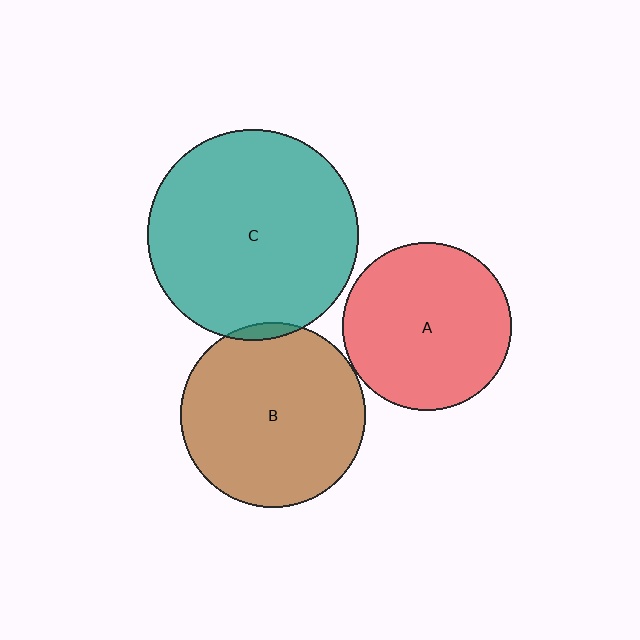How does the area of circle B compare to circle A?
Approximately 1.2 times.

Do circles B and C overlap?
Yes.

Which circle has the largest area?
Circle C (teal).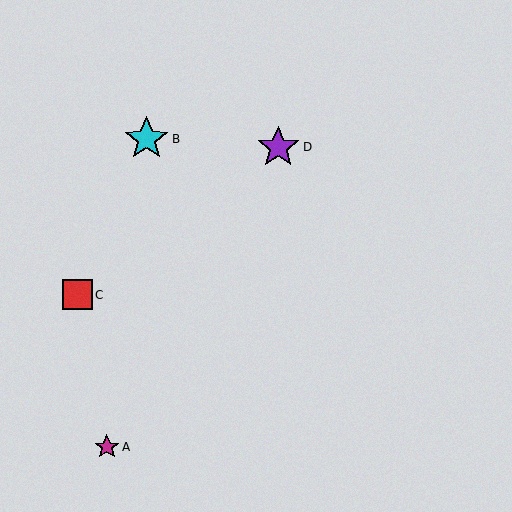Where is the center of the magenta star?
The center of the magenta star is at (107, 447).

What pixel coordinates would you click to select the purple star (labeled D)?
Click at (278, 147) to select the purple star D.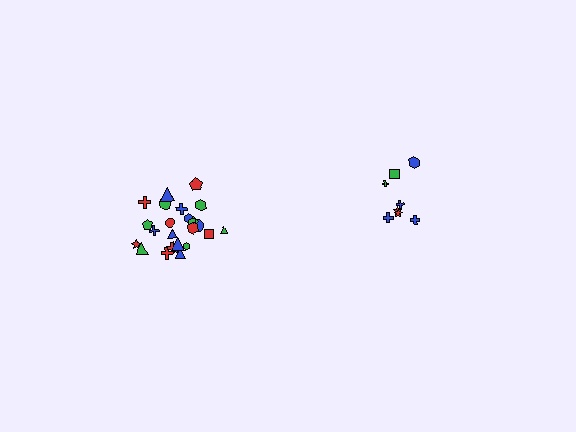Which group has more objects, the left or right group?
The left group.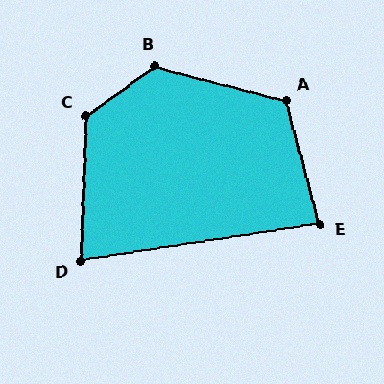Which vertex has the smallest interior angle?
D, at approximately 79 degrees.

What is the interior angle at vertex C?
Approximately 127 degrees (obtuse).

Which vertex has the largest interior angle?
B, at approximately 130 degrees.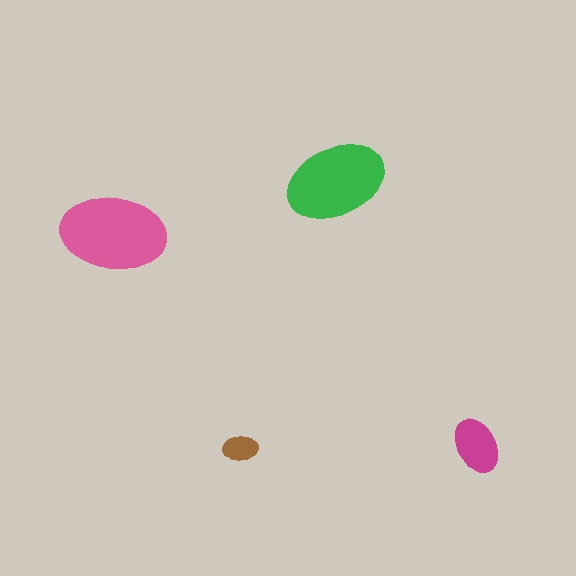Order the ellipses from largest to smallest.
the pink one, the green one, the magenta one, the brown one.